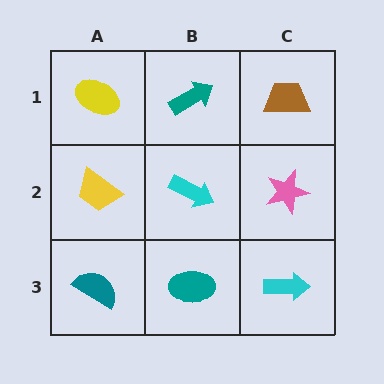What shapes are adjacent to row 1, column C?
A pink star (row 2, column C), a teal arrow (row 1, column B).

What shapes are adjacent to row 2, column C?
A brown trapezoid (row 1, column C), a cyan arrow (row 3, column C), a cyan arrow (row 2, column B).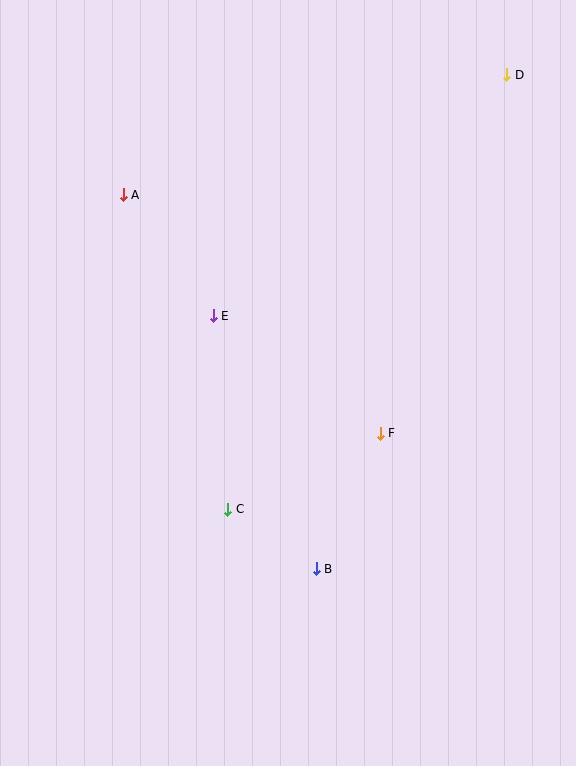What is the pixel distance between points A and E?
The distance between A and E is 151 pixels.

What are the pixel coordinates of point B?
Point B is at (316, 569).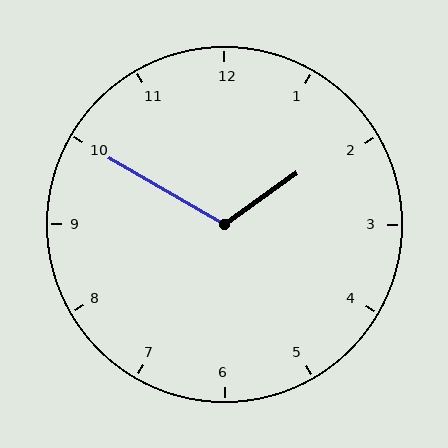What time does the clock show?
1:50.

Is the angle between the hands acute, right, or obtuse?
It is obtuse.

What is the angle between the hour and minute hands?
Approximately 115 degrees.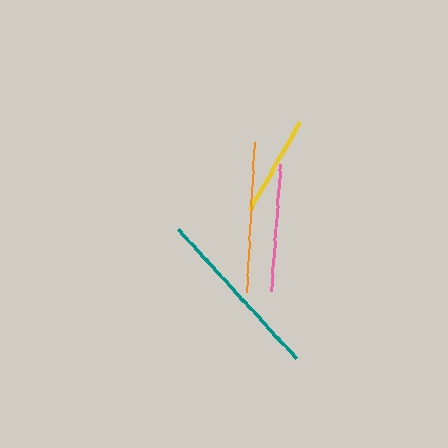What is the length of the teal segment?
The teal segment is approximately 175 pixels long.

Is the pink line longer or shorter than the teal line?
The teal line is longer than the pink line.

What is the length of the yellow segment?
The yellow segment is approximately 102 pixels long.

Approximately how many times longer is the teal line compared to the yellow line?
The teal line is approximately 1.7 times the length of the yellow line.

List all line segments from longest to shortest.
From longest to shortest: teal, orange, pink, yellow.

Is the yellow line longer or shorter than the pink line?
The pink line is longer than the yellow line.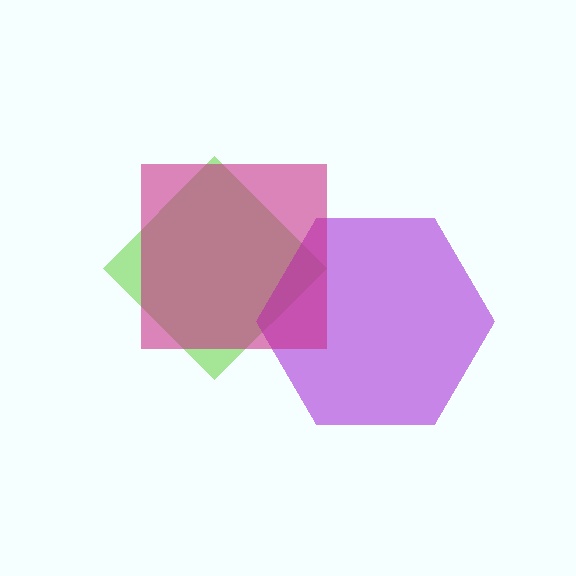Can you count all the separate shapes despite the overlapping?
Yes, there are 3 separate shapes.